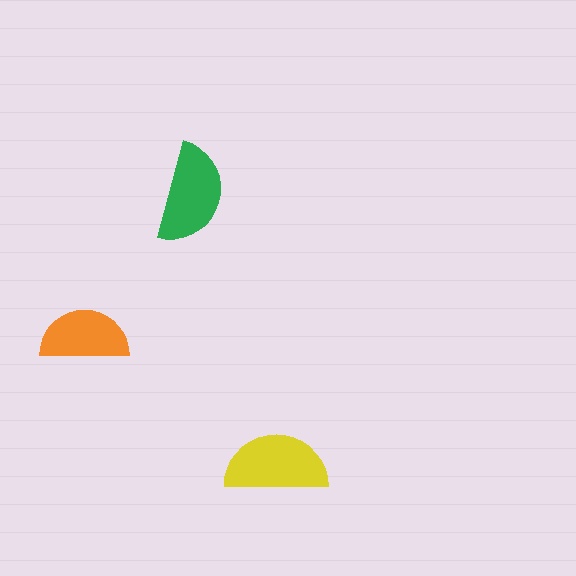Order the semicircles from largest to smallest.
the yellow one, the green one, the orange one.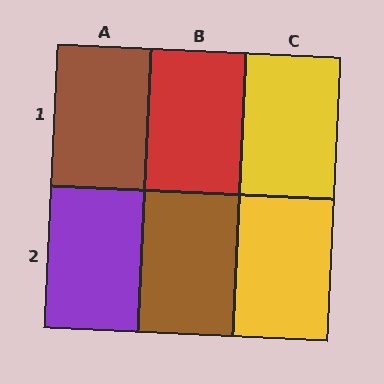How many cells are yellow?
2 cells are yellow.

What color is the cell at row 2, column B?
Brown.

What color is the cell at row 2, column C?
Yellow.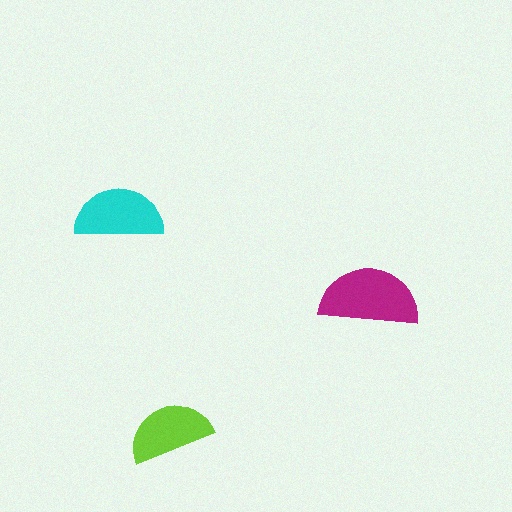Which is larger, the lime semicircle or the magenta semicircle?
The magenta one.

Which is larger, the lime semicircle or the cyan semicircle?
The cyan one.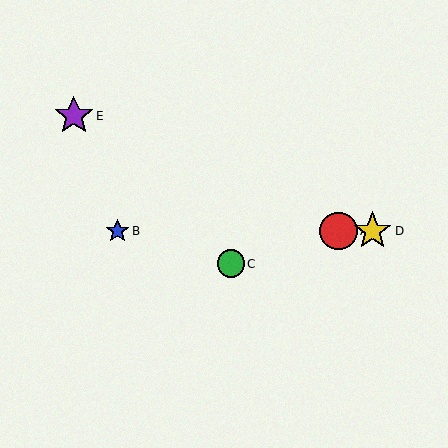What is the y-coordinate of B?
Object B is at y≈231.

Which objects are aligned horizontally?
Objects A, B, D are aligned horizontally.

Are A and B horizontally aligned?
Yes, both are at y≈231.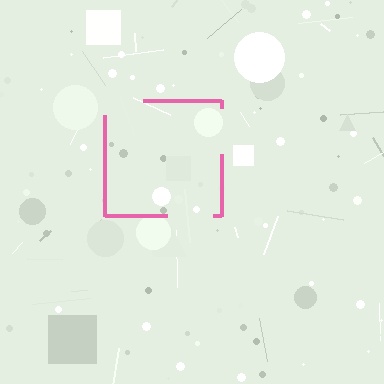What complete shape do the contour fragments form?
The contour fragments form a square.